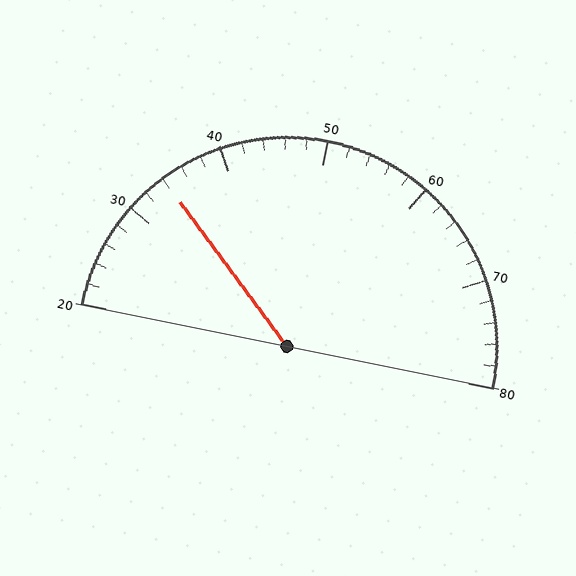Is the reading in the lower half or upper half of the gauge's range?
The reading is in the lower half of the range (20 to 80).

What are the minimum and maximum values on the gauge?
The gauge ranges from 20 to 80.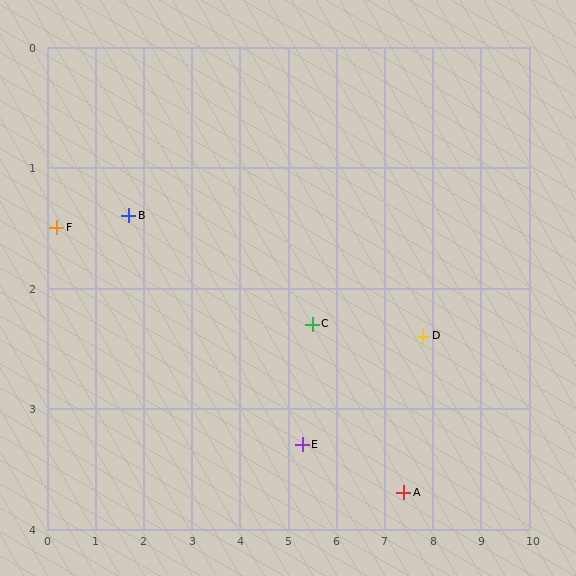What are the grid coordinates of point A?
Point A is at approximately (7.4, 3.7).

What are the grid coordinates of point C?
Point C is at approximately (5.5, 2.3).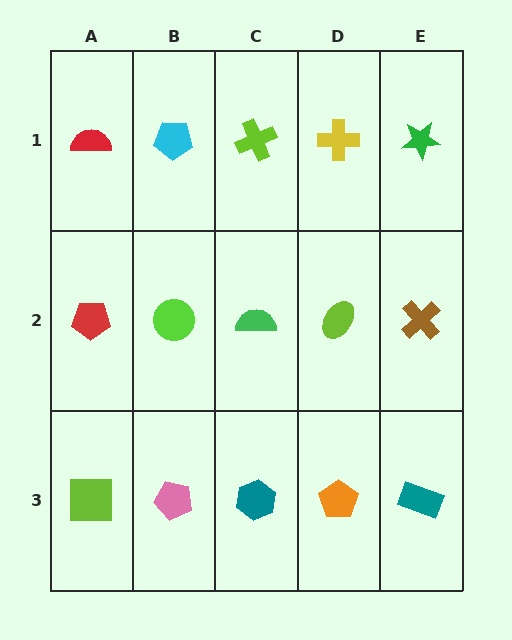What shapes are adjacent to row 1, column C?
A green semicircle (row 2, column C), a cyan pentagon (row 1, column B), a yellow cross (row 1, column D).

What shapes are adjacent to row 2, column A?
A red semicircle (row 1, column A), a lime square (row 3, column A), a lime circle (row 2, column B).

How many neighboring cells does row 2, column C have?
4.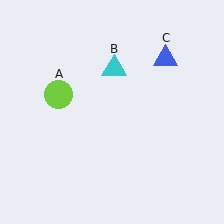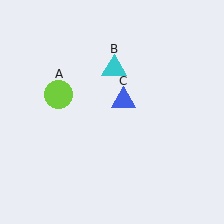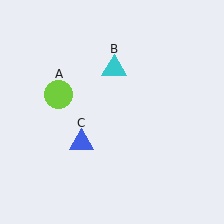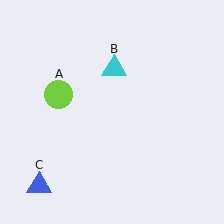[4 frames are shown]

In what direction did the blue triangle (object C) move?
The blue triangle (object C) moved down and to the left.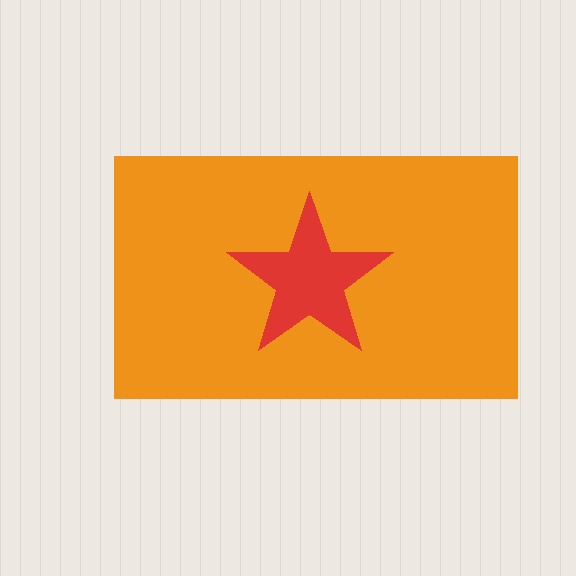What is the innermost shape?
The red star.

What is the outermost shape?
The orange rectangle.